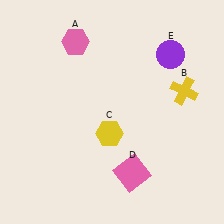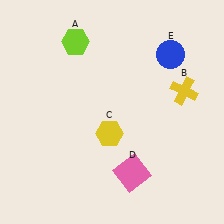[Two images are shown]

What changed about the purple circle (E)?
In Image 1, E is purple. In Image 2, it changed to blue.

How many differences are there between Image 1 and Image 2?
There are 2 differences between the two images.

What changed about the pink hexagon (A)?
In Image 1, A is pink. In Image 2, it changed to lime.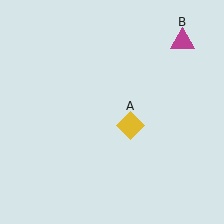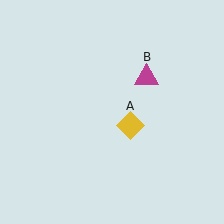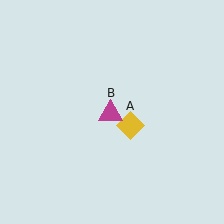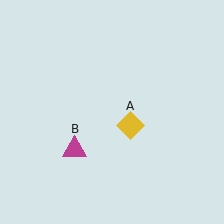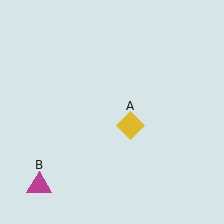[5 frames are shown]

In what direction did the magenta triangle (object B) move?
The magenta triangle (object B) moved down and to the left.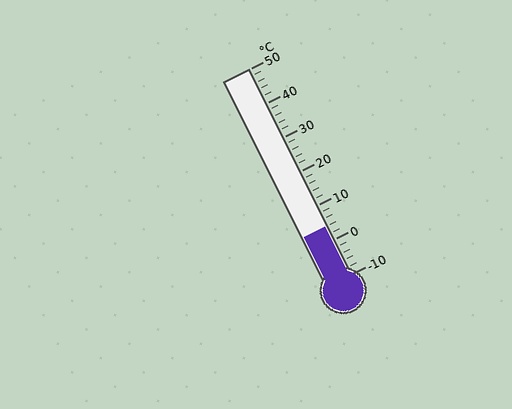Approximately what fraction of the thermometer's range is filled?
The thermometer is filled to approximately 25% of its range.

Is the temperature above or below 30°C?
The temperature is below 30°C.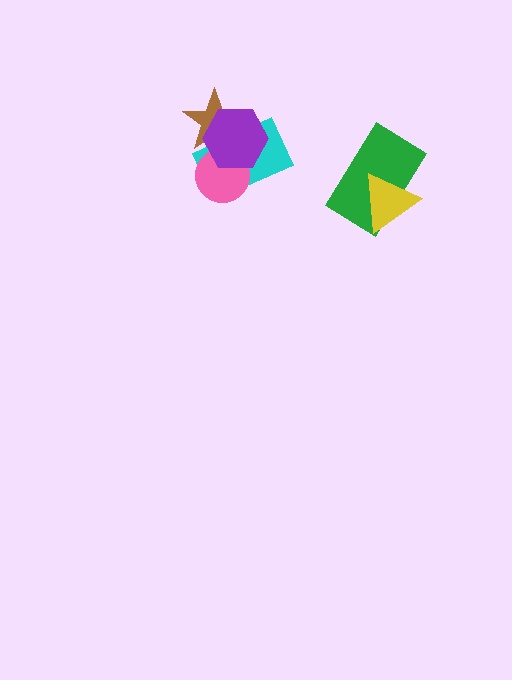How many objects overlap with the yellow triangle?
1 object overlaps with the yellow triangle.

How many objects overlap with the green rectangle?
1 object overlaps with the green rectangle.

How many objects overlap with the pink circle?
3 objects overlap with the pink circle.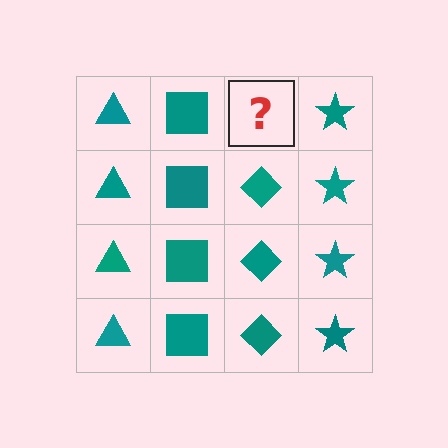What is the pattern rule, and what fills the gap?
The rule is that each column has a consistent shape. The gap should be filled with a teal diamond.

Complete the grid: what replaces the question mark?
The question mark should be replaced with a teal diamond.